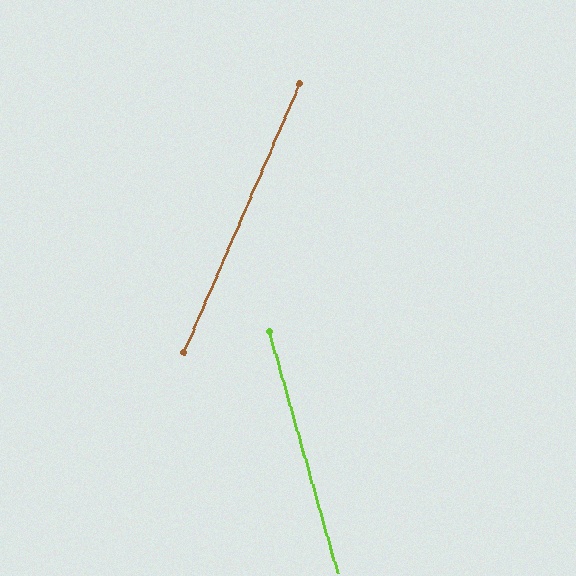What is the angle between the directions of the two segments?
Approximately 39 degrees.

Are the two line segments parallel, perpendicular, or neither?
Neither parallel nor perpendicular — they differ by about 39°.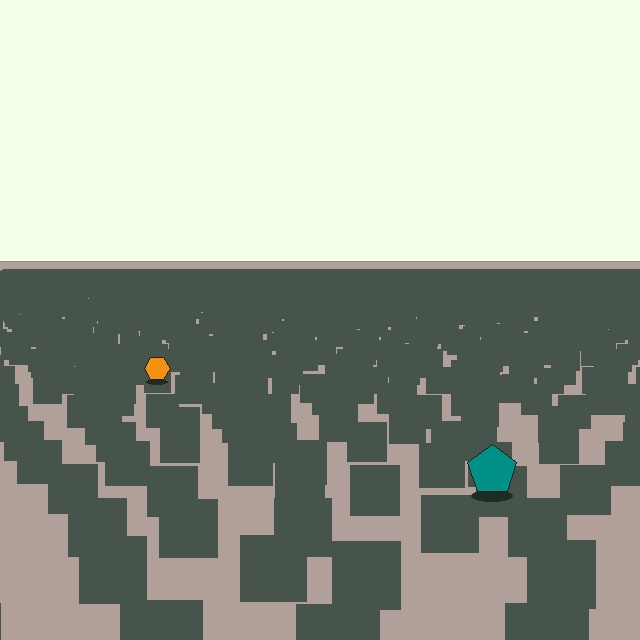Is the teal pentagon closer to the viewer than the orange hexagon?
Yes. The teal pentagon is closer — you can tell from the texture gradient: the ground texture is coarser near it.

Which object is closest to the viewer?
The teal pentagon is closest. The texture marks near it are larger and more spread out.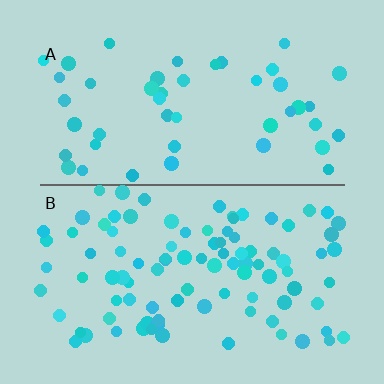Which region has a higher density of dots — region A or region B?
B (the bottom).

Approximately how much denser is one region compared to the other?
Approximately 2.1× — region B over region A.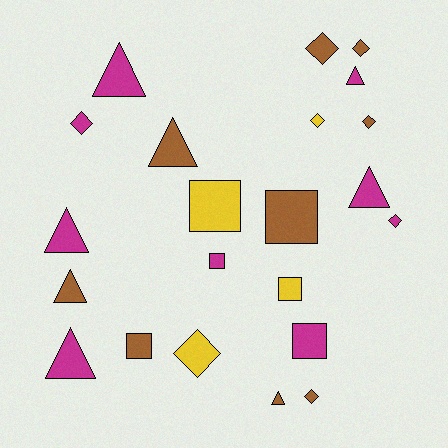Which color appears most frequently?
Brown, with 9 objects.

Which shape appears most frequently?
Triangle, with 8 objects.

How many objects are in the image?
There are 22 objects.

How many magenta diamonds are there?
There are 2 magenta diamonds.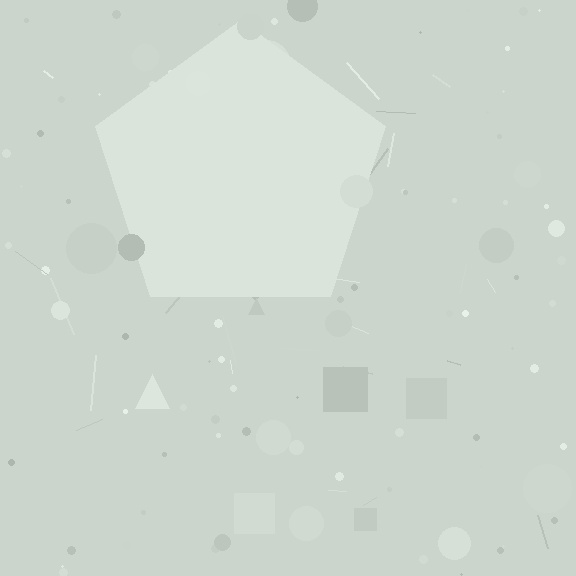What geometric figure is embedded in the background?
A pentagon is embedded in the background.